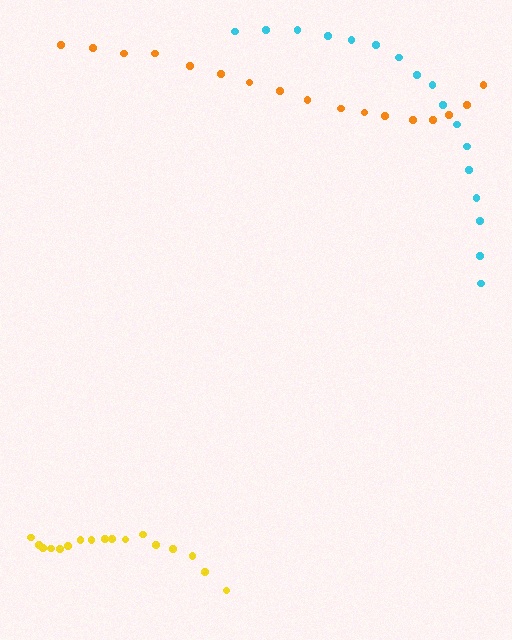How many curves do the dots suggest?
There are 3 distinct paths.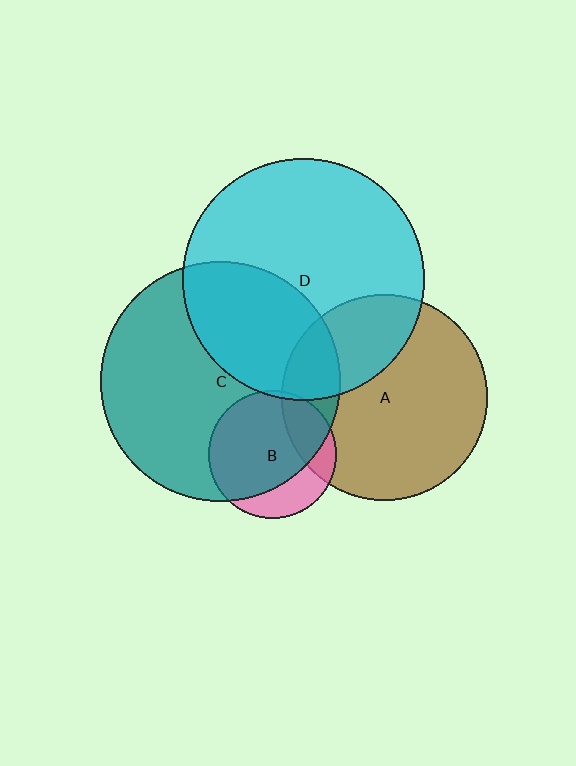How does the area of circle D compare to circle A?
Approximately 1.4 times.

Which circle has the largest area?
Circle D (cyan).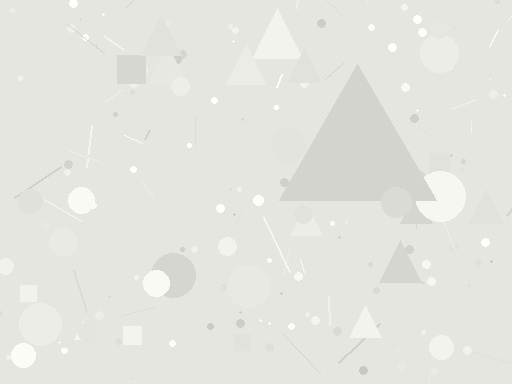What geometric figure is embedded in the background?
A triangle is embedded in the background.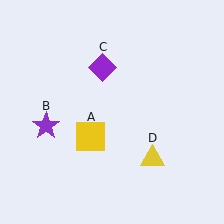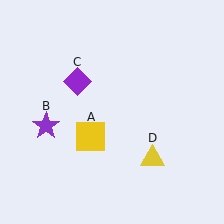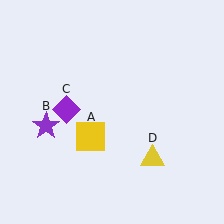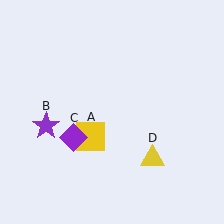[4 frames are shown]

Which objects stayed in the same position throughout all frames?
Yellow square (object A) and purple star (object B) and yellow triangle (object D) remained stationary.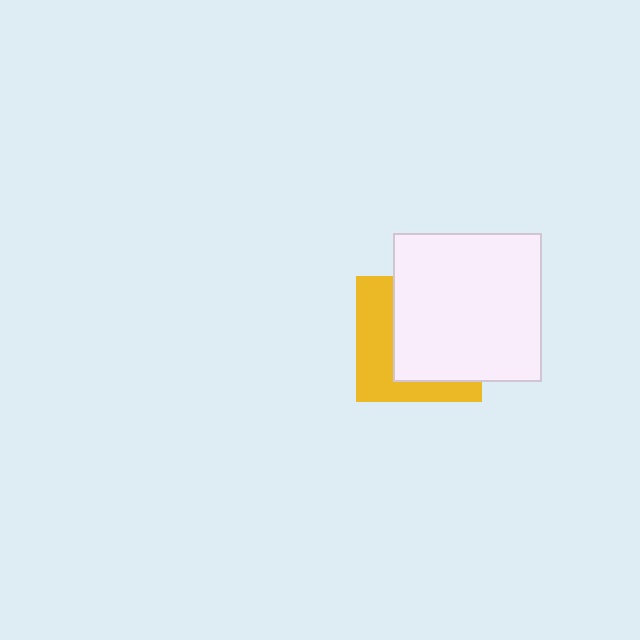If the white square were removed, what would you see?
You would see the complete yellow square.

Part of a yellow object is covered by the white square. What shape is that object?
It is a square.